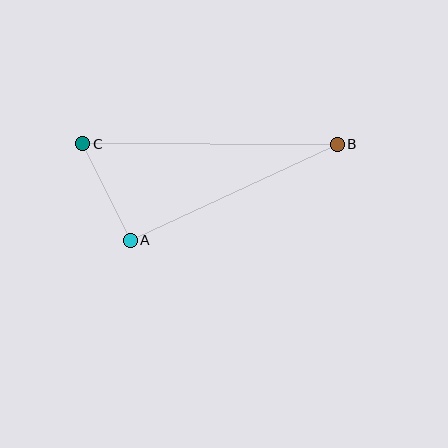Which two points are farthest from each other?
Points B and C are farthest from each other.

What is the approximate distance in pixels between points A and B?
The distance between A and B is approximately 228 pixels.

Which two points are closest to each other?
Points A and C are closest to each other.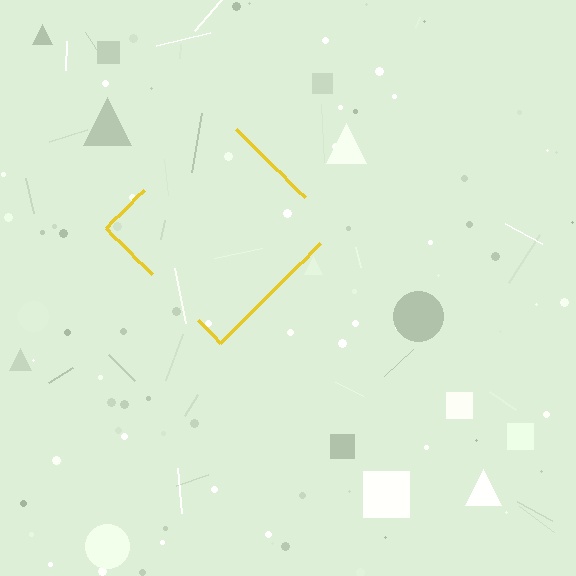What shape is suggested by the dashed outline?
The dashed outline suggests a diamond.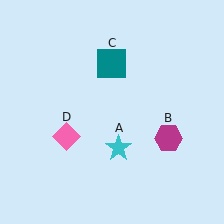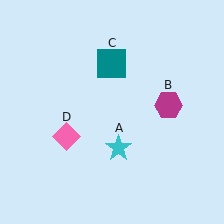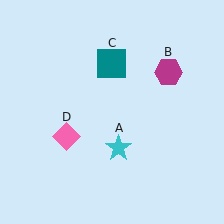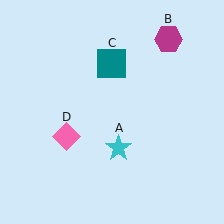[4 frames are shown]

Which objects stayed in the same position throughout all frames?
Cyan star (object A) and teal square (object C) and pink diamond (object D) remained stationary.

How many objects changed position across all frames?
1 object changed position: magenta hexagon (object B).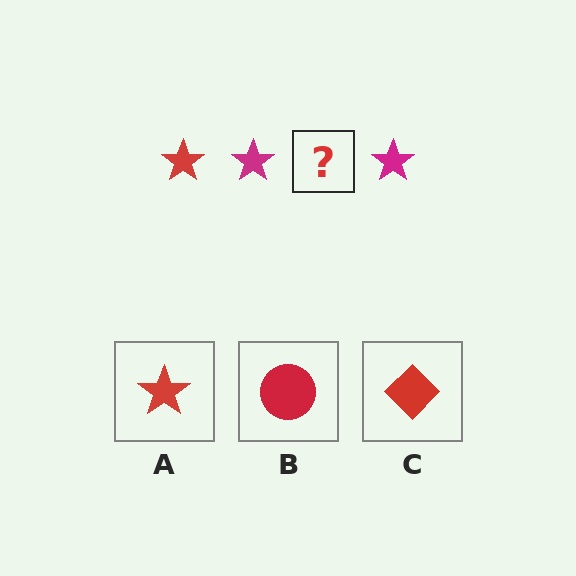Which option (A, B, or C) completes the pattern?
A.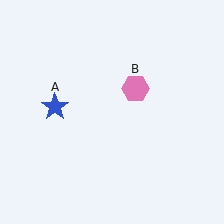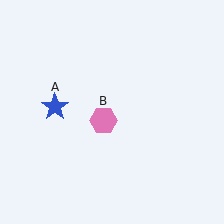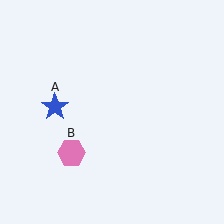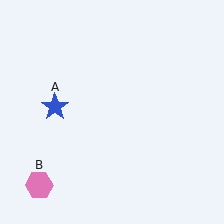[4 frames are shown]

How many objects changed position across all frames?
1 object changed position: pink hexagon (object B).